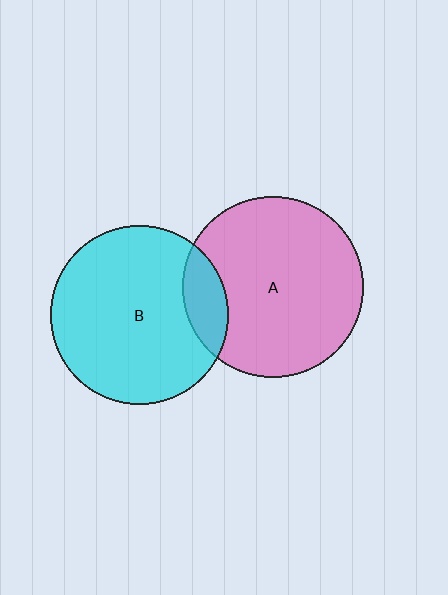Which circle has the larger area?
Circle A (pink).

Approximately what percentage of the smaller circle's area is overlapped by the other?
Approximately 15%.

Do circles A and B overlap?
Yes.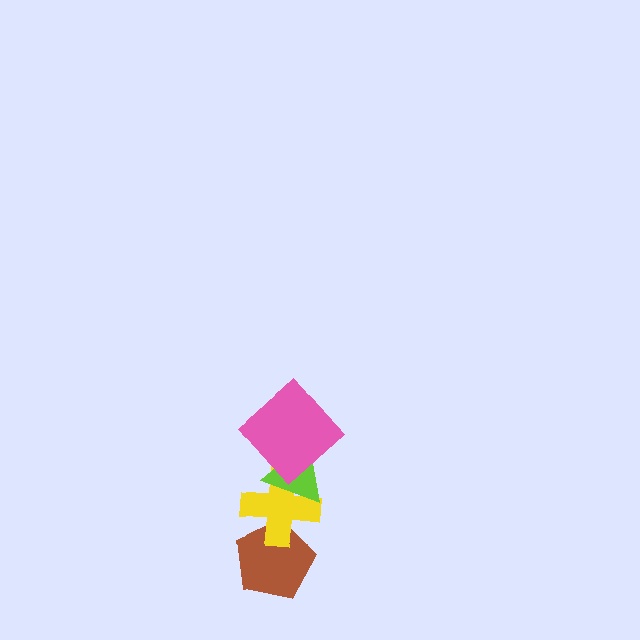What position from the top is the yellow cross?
The yellow cross is 3rd from the top.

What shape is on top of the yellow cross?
The lime triangle is on top of the yellow cross.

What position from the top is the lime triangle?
The lime triangle is 2nd from the top.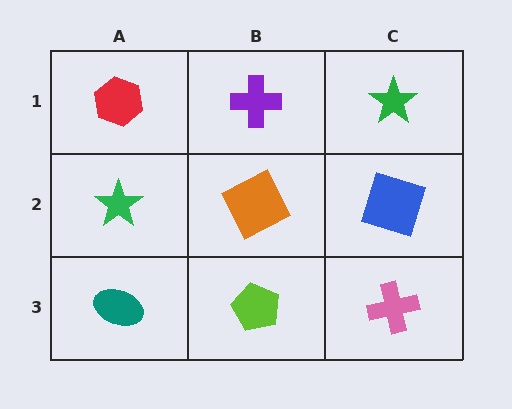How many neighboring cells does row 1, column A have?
2.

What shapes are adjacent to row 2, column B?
A purple cross (row 1, column B), a lime pentagon (row 3, column B), a green star (row 2, column A), a blue square (row 2, column C).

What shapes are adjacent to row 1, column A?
A green star (row 2, column A), a purple cross (row 1, column B).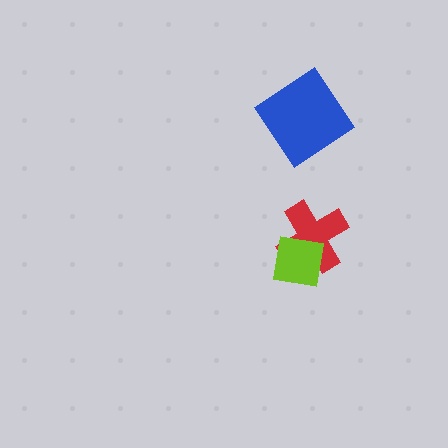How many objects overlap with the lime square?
1 object overlaps with the lime square.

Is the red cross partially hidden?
Yes, it is partially covered by another shape.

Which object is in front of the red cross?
The lime square is in front of the red cross.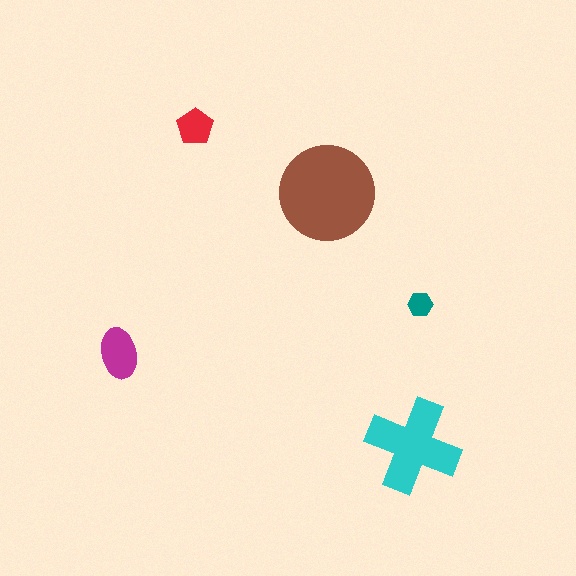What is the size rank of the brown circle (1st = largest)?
1st.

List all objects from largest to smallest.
The brown circle, the cyan cross, the magenta ellipse, the red pentagon, the teal hexagon.